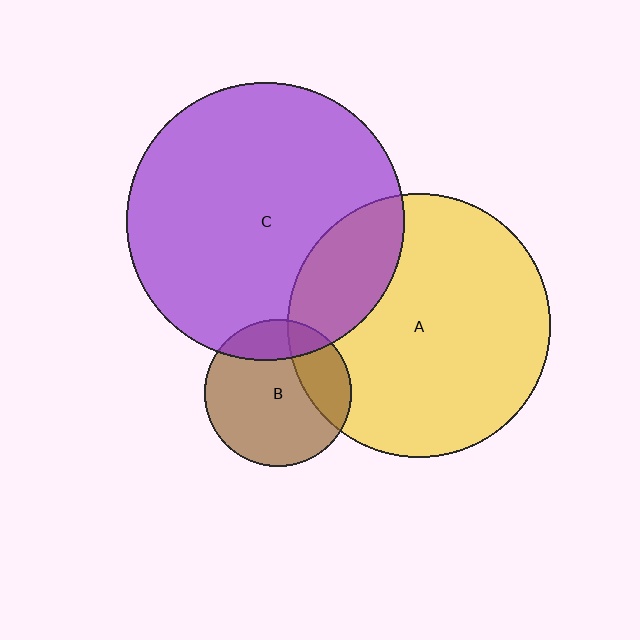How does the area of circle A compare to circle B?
Approximately 3.2 times.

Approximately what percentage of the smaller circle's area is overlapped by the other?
Approximately 20%.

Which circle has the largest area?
Circle C (purple).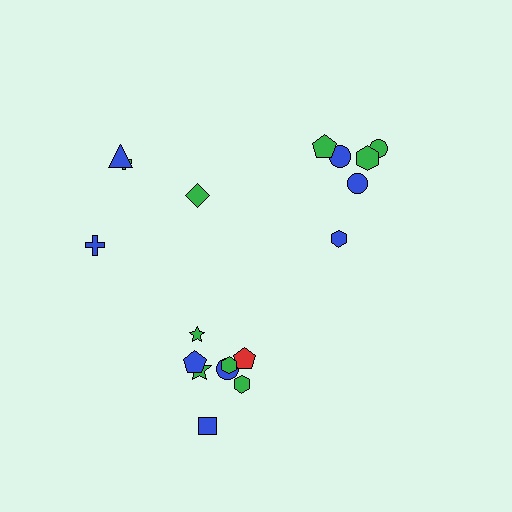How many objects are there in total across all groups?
There are 18 objects.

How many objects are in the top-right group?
There are 6 objects.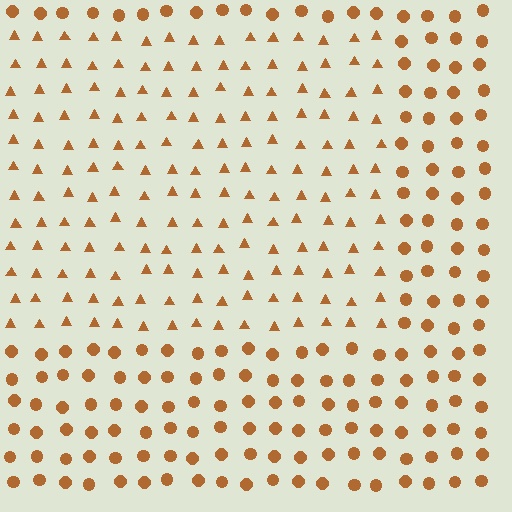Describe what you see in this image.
The image is filled with small brown elements arranged in a uniform grid. A rectangle-shaped region contains triangles, while the surrounding area contains circles. The boundary is defined purely by the change in element shape.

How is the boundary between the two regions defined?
The boundary is defined by a change in element shape: triangles inside vs. circles outside. All elements share the same color and spacing.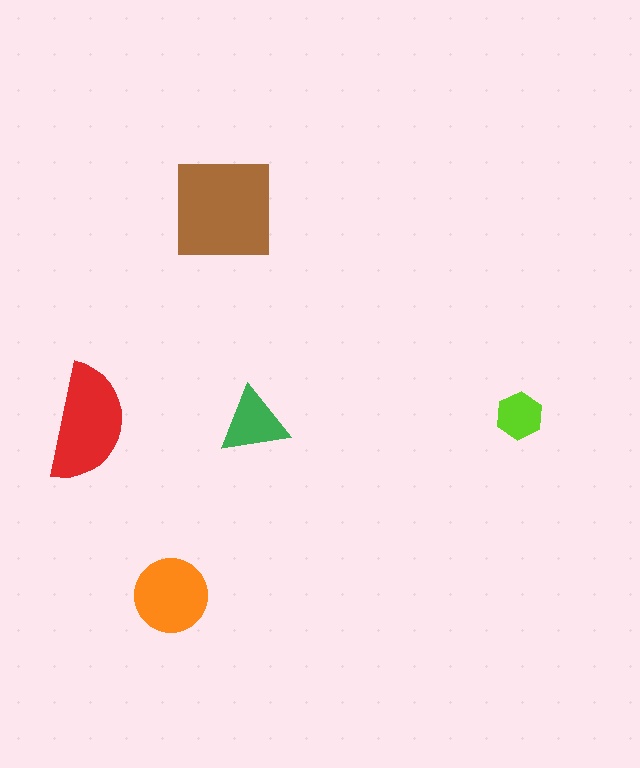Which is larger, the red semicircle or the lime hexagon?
The red semicircle.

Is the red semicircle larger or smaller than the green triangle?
Larger.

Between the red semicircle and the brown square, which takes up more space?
The brown square.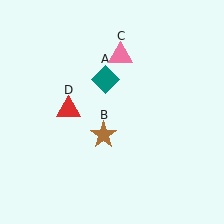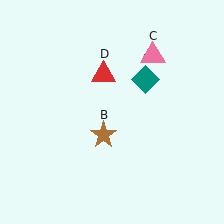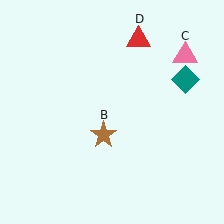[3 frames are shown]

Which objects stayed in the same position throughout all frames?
Brown star (object B) remained stationary.